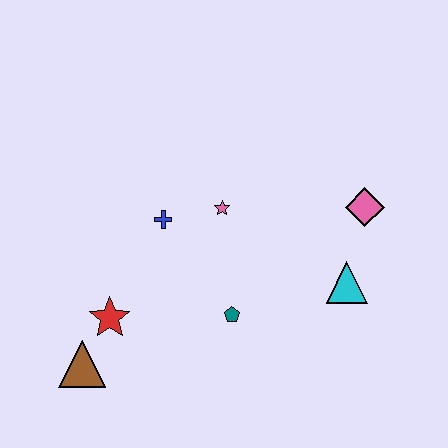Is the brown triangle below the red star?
Yes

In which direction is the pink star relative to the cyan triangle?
The pink star is to the left of the cyan triangle.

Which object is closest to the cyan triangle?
The pink diamond is closest to the cyan triangle.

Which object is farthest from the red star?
The pink diamond is farthest from the red star.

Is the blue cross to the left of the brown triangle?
No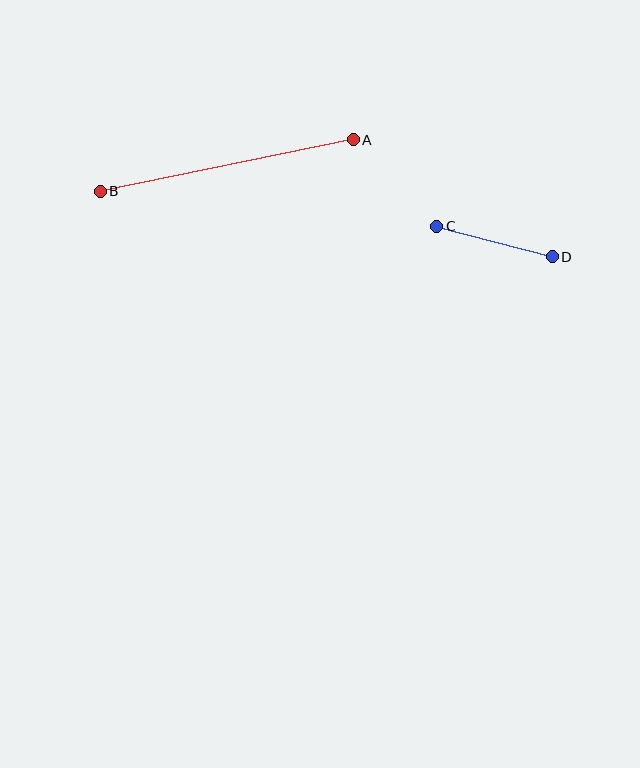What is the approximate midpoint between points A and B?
The midpoint is at approximately (227, 165) pixels.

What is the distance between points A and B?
The distance is approximately 258 pixels.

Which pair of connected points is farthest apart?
Points A and B are farthest apart.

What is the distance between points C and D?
The distance is approximately 120 pixels.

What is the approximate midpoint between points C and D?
The midpoint is at approximately (495, 242) pixels.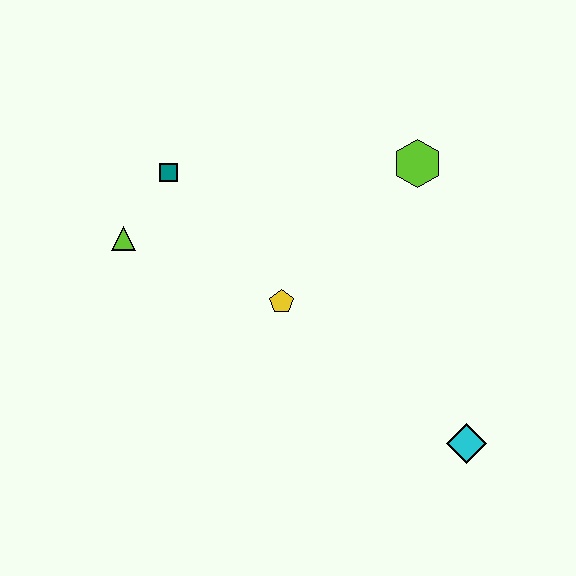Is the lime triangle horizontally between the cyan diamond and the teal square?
No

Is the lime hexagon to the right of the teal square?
Yes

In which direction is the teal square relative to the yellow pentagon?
The teal square is above the yellow pentagon.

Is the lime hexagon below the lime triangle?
No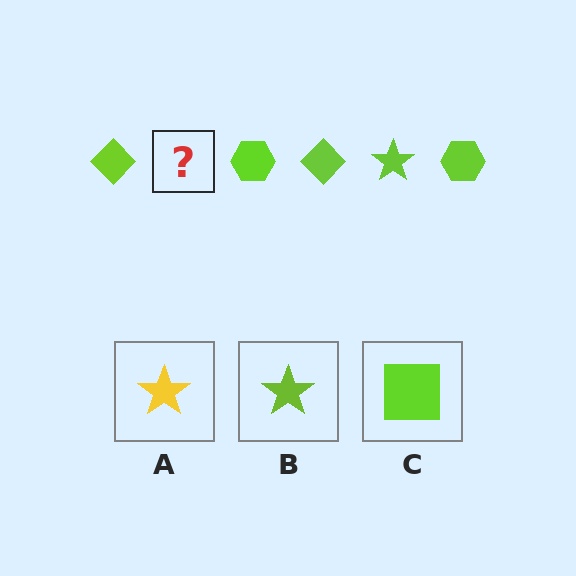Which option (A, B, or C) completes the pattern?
B.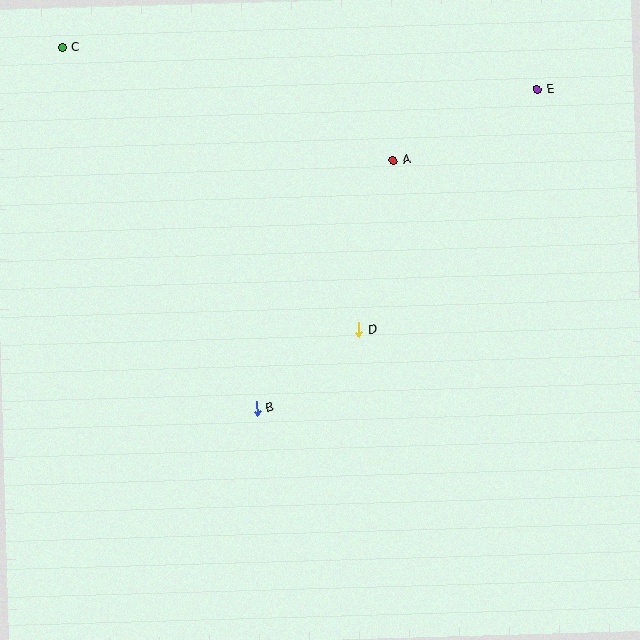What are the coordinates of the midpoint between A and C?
The midpoint between A and C is at (228, 104).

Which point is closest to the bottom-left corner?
Point B is closest to the bottom-left corner.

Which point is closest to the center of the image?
Point D at (359, 330) is closest to the center.